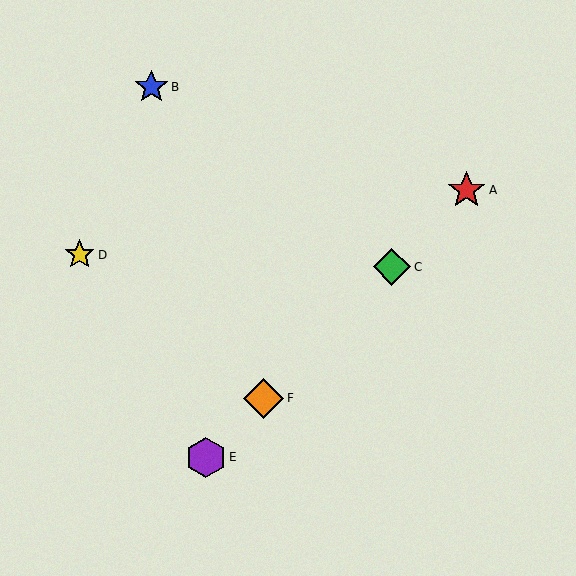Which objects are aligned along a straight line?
Objects A, C, E, F are aligned along a straight line.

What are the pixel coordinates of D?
Object D is at (80, 255).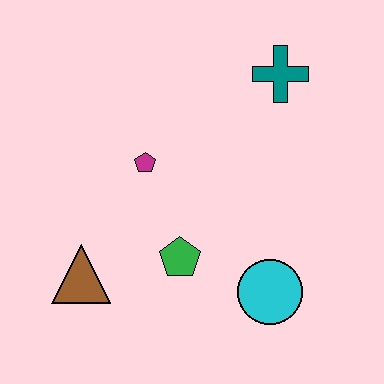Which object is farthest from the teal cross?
The brown triangle is farthest from the teal cross.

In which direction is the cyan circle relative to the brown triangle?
The cyan circle is to the right of the brown triangle.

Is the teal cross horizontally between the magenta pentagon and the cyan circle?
No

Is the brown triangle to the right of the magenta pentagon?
No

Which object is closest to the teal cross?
The magenta pentagon is closest to the teal cross.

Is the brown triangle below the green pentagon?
Yes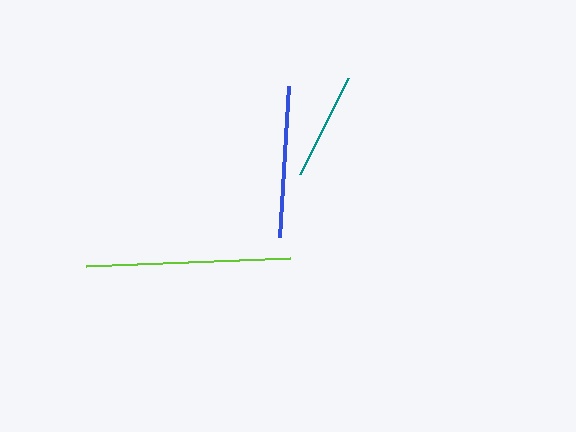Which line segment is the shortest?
The teal line is the shortest at approximately 107 pixels.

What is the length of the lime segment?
The lime segment is approximately 204 pixels long.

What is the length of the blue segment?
The blue segment is approximately 152 pixels long.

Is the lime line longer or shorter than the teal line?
The lime line is longer than the teal line.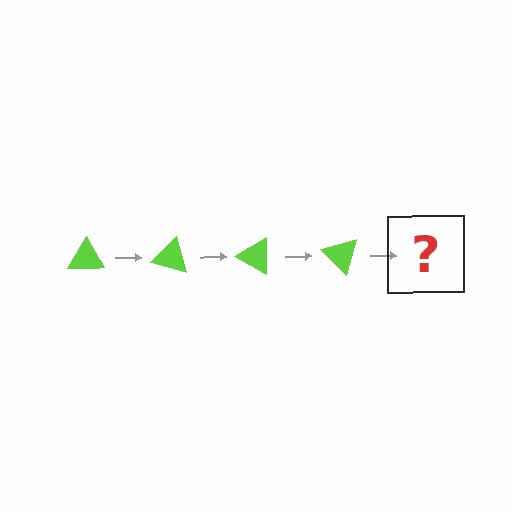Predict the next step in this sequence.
The next step is a lime triangle rotated 60 degrees.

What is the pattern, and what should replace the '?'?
The pattern is that the triangle rotates 15 degrees each step. The '?' should be a lime triangle rotated 60 degrees.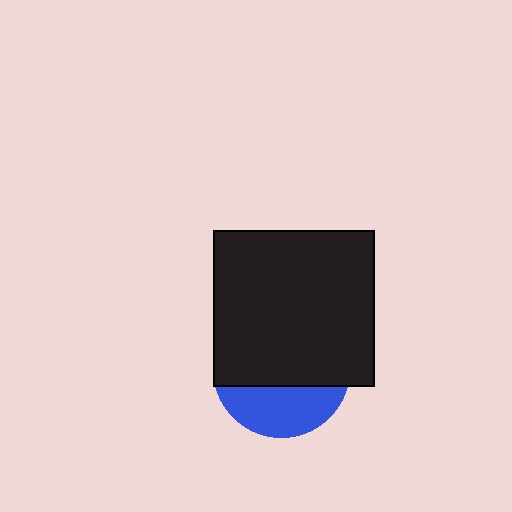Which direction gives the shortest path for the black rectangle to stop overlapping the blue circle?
Moving up gives the shortest separation.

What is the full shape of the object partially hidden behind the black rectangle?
The partially hidden object is a blue circle.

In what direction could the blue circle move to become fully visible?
The blue circle could move down. That would shift it out from behind the black rectangle entirely.